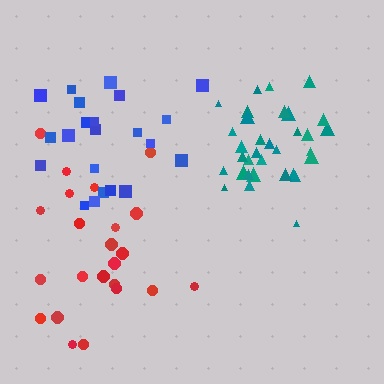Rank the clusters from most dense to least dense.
teal, blue, red.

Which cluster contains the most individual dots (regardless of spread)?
Teal (33).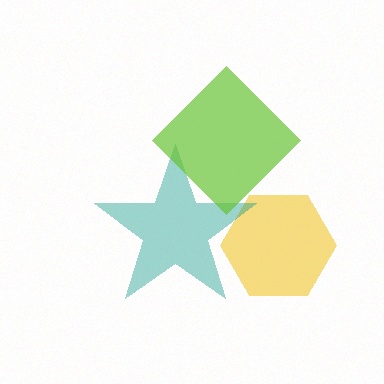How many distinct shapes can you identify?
There are 3 distinct shapes: a yellow hexagon, a teal star, a lime diamond.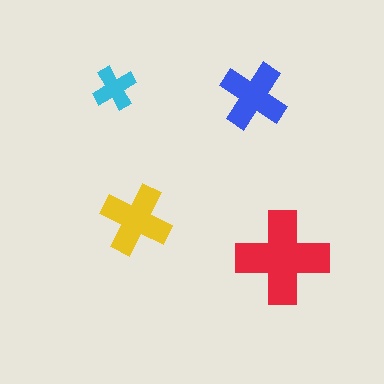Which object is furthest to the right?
The red cross is rightmost.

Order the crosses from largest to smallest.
the red one, the yellow one, the blue one, the cyan one.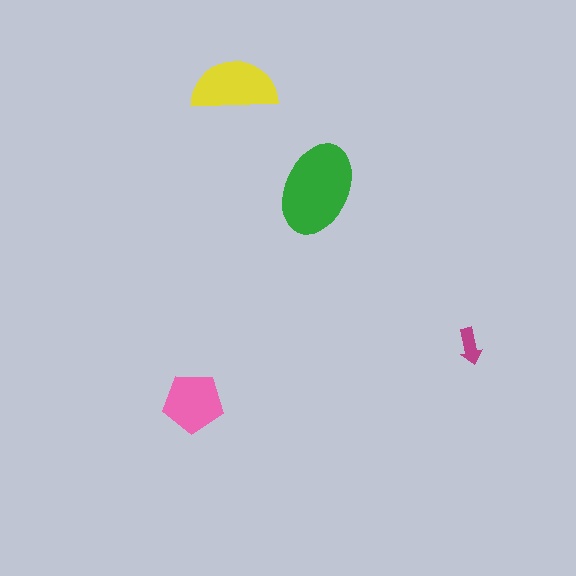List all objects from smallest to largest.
The magenta arrow, the pink pentagon, the yellow semicircle, the green ellipse.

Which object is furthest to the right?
The magenta arrow is rightmost.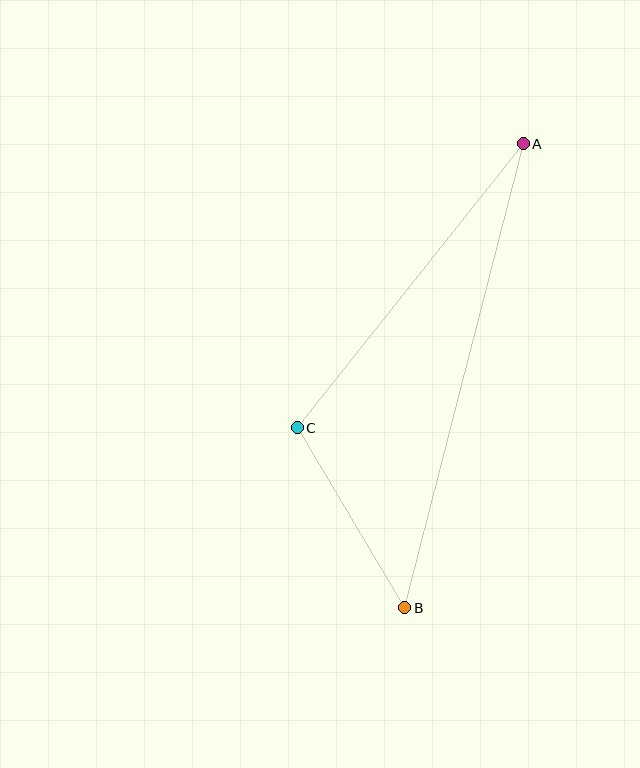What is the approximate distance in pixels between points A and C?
The distance between A and C is approximately 363 pixels.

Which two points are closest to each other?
Points B and C are closest to each other.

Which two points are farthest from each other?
Points A and B are farthest from each other.